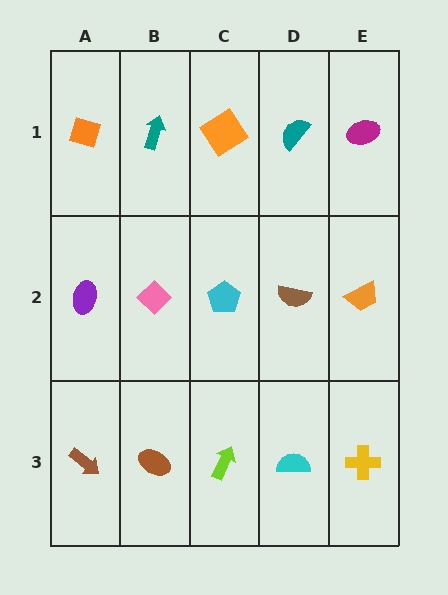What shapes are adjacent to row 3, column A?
A purple ellipse (row 2, column A), a brown ellipse (row 3, column B).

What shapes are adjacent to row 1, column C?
A cyan pentagon (row 2, column C), a teal arrow (row 1, column B), a teal semicircle (row 1, column D).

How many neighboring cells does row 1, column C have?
3.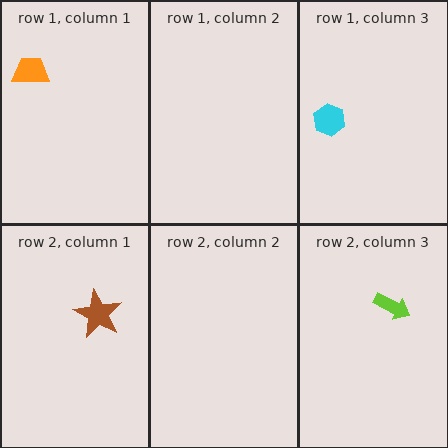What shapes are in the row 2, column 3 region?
The lime arrow.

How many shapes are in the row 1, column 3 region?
1.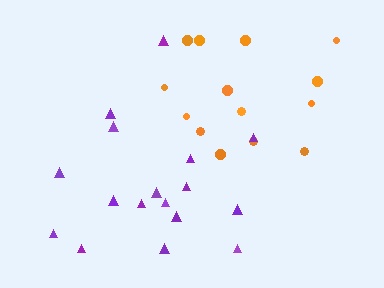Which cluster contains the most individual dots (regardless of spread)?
Purple (17).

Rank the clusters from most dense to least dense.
orange, purple.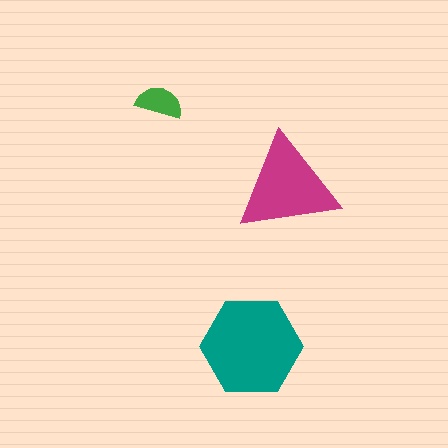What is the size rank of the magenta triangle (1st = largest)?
2nd.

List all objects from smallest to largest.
The green semicircle, the magenta triangle, the teal hexagon.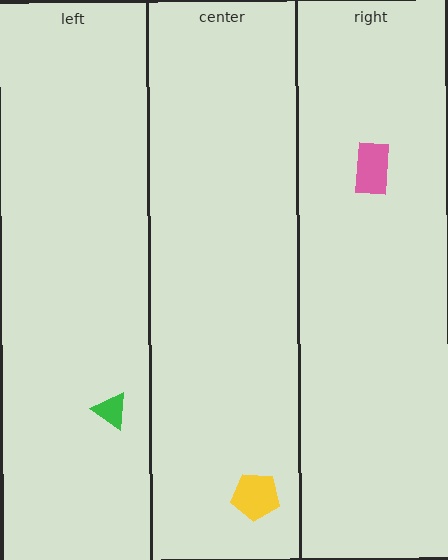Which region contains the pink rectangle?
The right region.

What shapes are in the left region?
The green triangle.